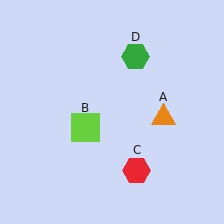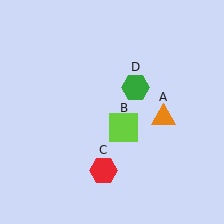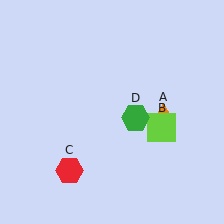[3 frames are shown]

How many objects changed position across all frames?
3 objects changed position: lime square (object B), red hexagon (object C), green hexagon (object D).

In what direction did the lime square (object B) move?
The lime square (object B) moved right.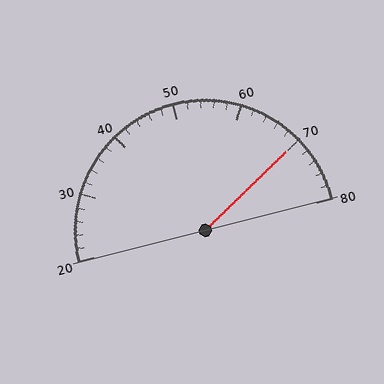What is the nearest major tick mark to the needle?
The nearest major tick mark is 70.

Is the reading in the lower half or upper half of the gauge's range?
The reading is in the upper half of the range (20 to 80).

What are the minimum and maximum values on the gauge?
The gauge ranges from 20 to 80.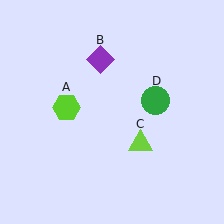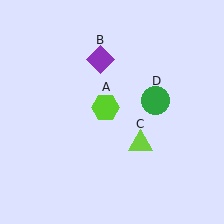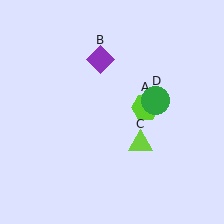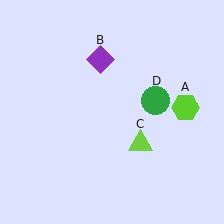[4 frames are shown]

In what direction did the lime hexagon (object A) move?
The lime hexagon (object A) moved right.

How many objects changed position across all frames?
1 object changed position: lime hexagon (object A).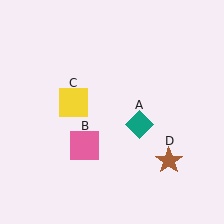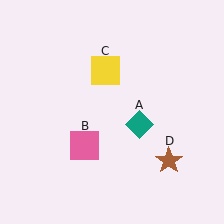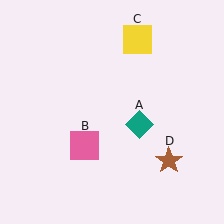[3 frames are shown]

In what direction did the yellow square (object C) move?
The yellow square (object C) moved up and to the right.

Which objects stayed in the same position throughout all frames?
Teal diamond (object A) and pink square (object B) and brown star (object D) remained stationary.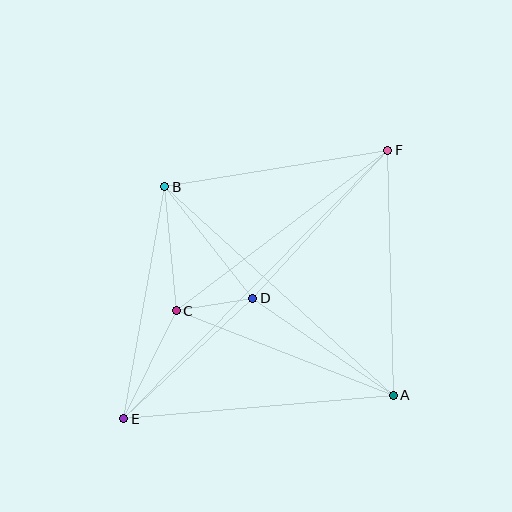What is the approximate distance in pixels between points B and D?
The distance between B and D is approximately 142 pixels.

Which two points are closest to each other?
Points C and D are closest to each other.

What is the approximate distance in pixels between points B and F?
The distance between B and F is approximately 226 pixels.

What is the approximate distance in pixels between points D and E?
The distance between D and E is approximately 176 pixels.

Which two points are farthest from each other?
Points E and F are farthest from each other.